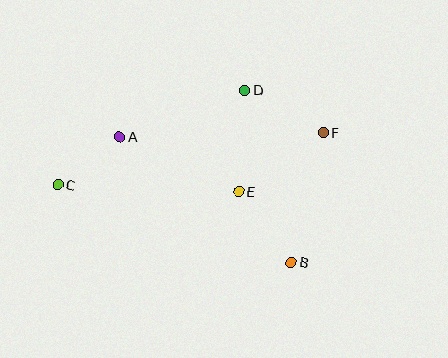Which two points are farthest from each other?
Points C and F are farthest from each other.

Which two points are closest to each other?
Points A and C are closest to each other.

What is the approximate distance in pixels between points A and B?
The distance between A and B is approximately 213 pixels.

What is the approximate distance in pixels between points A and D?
The distance between A and D is approximately 133 pixels.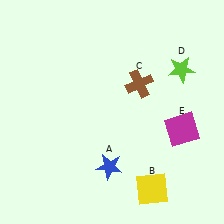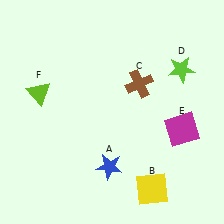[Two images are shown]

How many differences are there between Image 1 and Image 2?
There is 1 difference between the two images.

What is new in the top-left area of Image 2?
A lime triangle (F) was added in the top-left area of Image 2.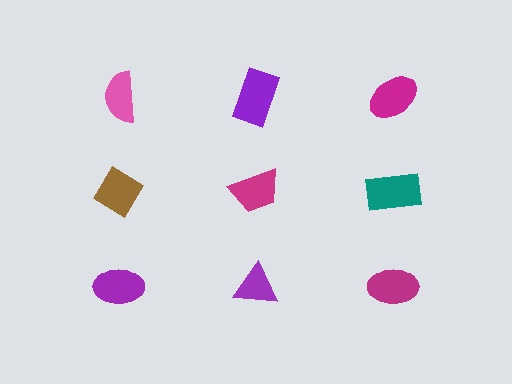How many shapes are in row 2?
3 shapes.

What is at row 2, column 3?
A teal rectangle.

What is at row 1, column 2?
A purple rectangle.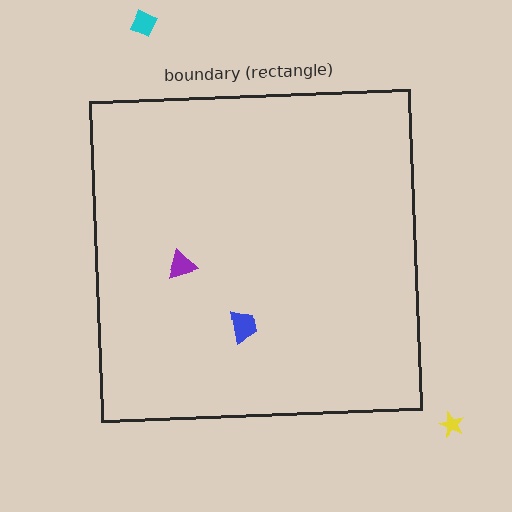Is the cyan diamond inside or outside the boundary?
Outside.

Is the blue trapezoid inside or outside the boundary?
Inside.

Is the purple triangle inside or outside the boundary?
Inside.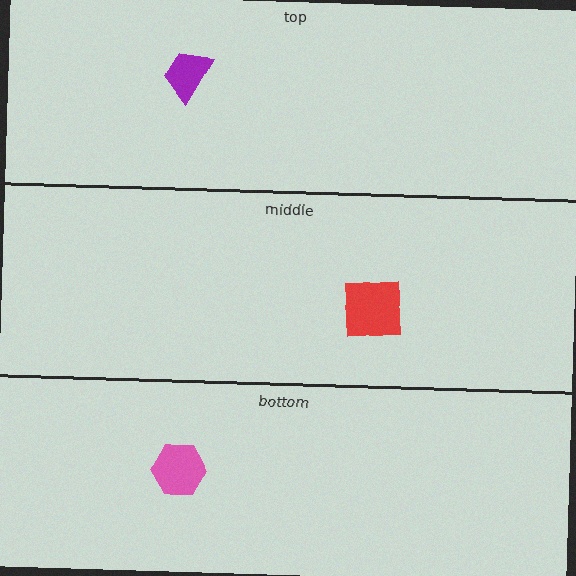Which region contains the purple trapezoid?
The top region.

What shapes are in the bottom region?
The pink hexagon.